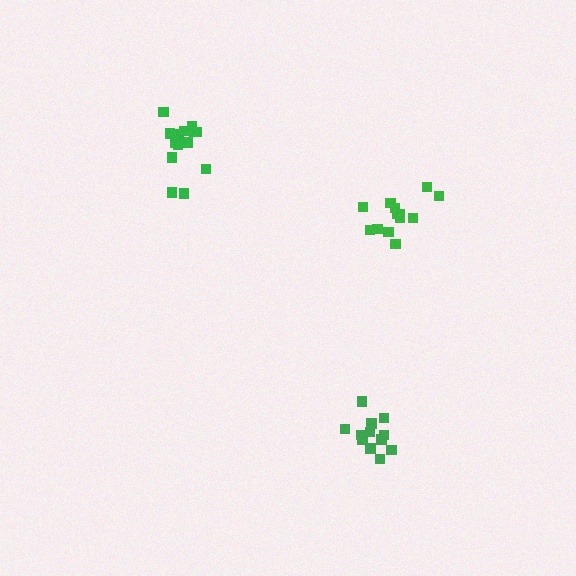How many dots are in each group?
Group 1: 12 dots, Group 2: 14 dots, Group 3: 14 dots (40 total).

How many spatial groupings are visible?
There are 3 spatial groupings.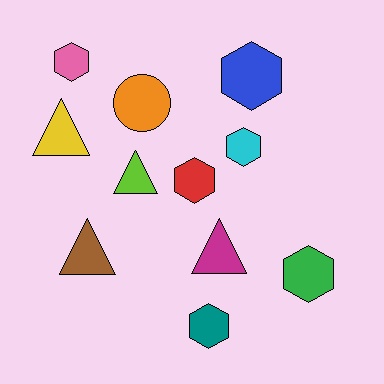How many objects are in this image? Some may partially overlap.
There are 11 objects.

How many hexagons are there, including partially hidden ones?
There are 6 hexagons.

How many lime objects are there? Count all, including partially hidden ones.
There is 1 lime object.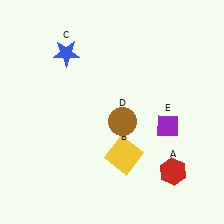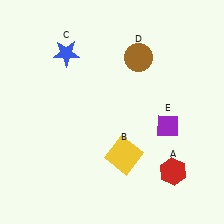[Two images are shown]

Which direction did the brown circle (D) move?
The brown circle (D) moved up.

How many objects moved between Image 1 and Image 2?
1 object moved between the two images.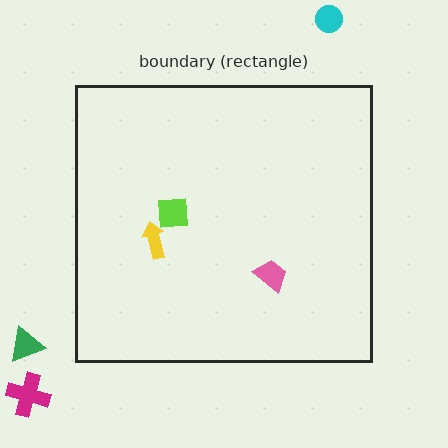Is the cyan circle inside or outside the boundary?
Outside.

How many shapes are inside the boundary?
3 inside, 3 outside.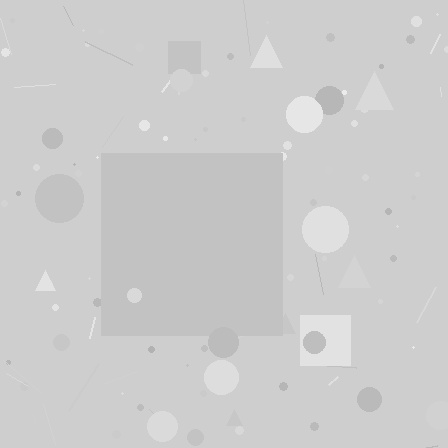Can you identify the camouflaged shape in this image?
The camouflaged shape is a square.